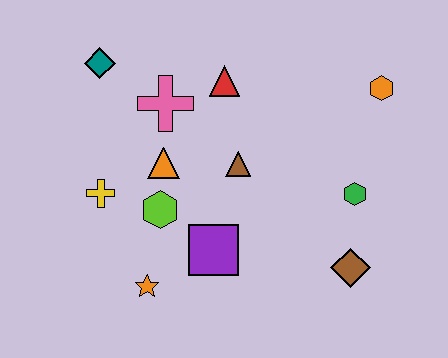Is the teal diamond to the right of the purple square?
No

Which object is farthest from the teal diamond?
The brown diamond is farthest from the teal diamond.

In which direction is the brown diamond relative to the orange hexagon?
The brown diamond is below the orange hexagon.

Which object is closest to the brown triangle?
The orange triangle is closest to the brown triangle.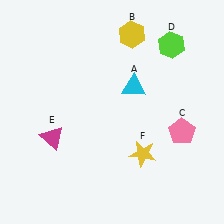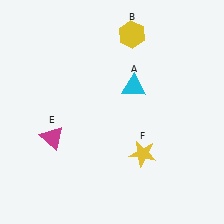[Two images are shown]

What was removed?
The lime hexagon (D), the pink pentagon (C) were removed in Image 2.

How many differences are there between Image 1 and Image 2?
There are 2 differences between the two images.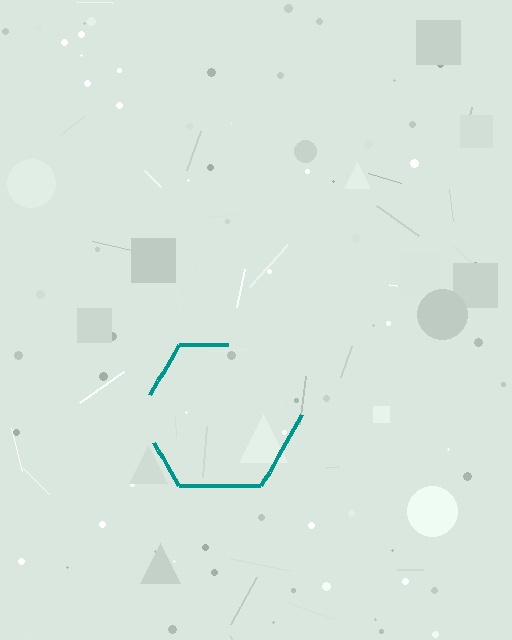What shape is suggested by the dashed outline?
The dashed outline suggests a hexagon.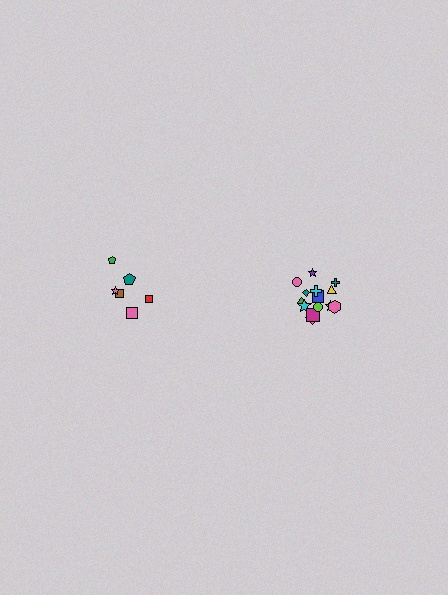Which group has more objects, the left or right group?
The right group.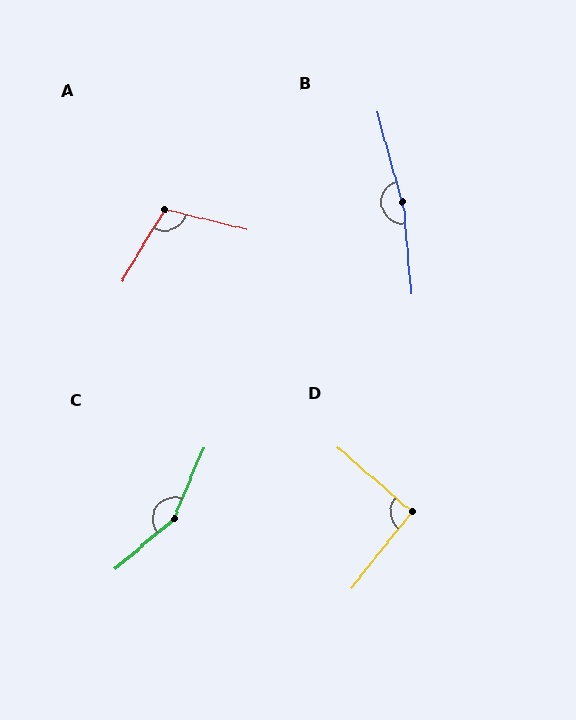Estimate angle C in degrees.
Approximately 153 degrees.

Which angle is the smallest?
D, at approximately 92 degrees.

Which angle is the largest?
B, at approximately 169 degrees.